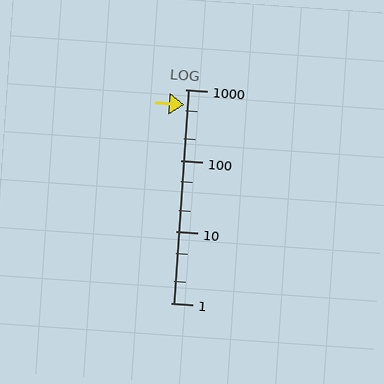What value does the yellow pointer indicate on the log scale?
The pointer indicates approximately 600.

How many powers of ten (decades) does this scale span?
The scale spans 3 decades, from 1 to 1000.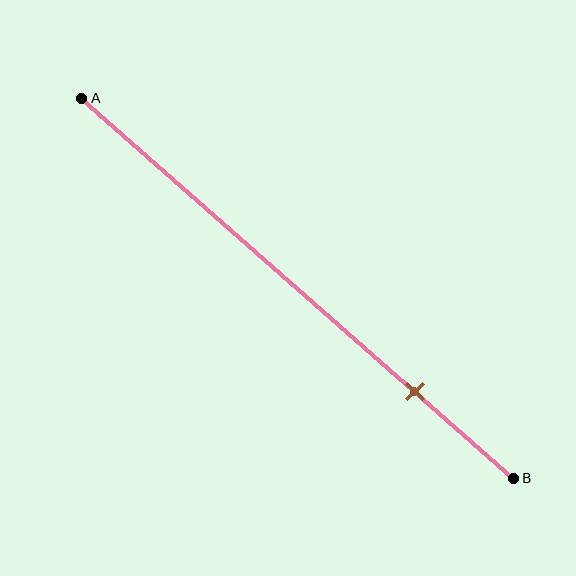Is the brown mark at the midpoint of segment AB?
No, the mark is at about 75% from A, not at the 50% midpoint.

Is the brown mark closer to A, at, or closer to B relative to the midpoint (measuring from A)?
The brown mark is closer to point B than the midpoint of segment AB.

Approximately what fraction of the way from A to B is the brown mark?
The brown mark is approximately 75% of the way from A to B.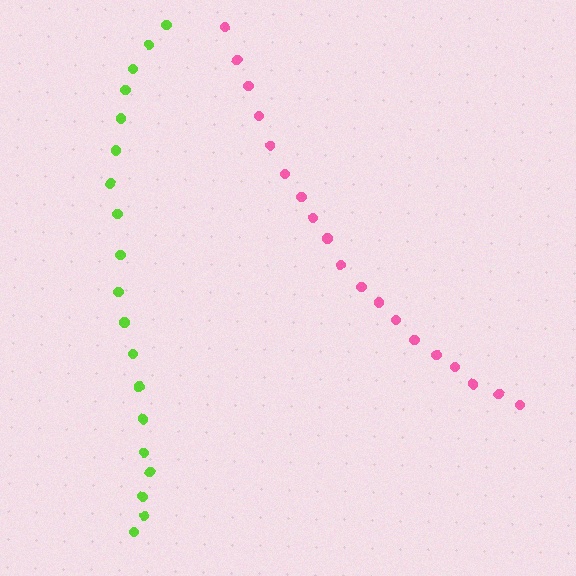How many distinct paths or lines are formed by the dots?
There are 2 distinct paths.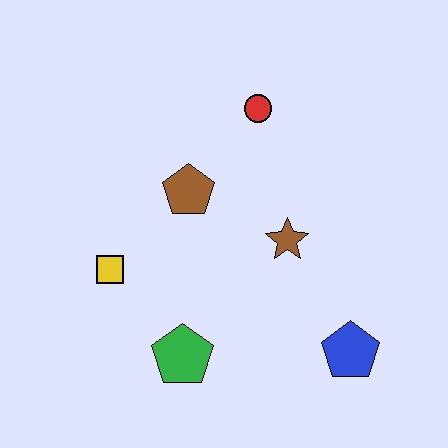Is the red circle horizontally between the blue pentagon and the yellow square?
Yes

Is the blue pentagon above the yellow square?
No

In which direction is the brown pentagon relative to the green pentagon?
The brown pentagon is above the green pentagon.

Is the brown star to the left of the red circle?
No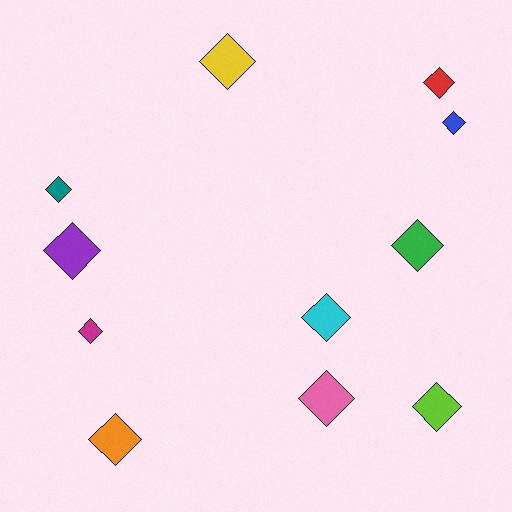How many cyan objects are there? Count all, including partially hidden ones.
There is 1 cyan object.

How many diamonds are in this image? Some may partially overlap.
There are 11 diamonds.